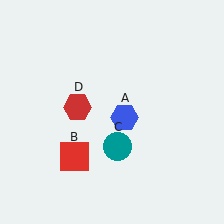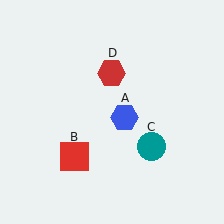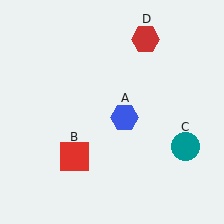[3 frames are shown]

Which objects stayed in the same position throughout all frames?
Blue hexagon (object A) and red square (object B) remained stationary.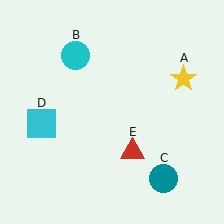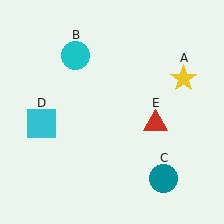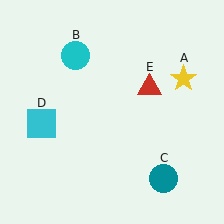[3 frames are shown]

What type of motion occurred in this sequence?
The red triangle (object E) rotated counterclockwise around the center of the scene.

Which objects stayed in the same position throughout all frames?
Yellow star (object A) and cyan circle (object B) and teal circle (object C) and cyan square (object D) remained stationary.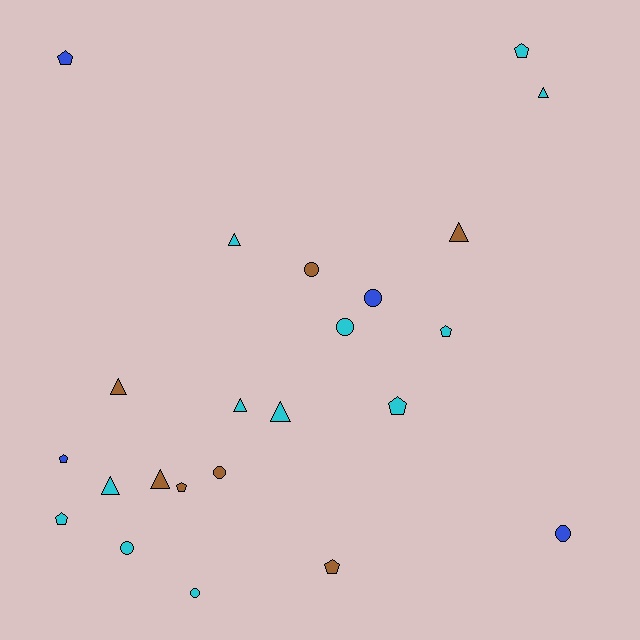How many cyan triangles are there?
There are 5 cyan triangles.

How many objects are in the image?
There are 23 objects.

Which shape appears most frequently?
Triangle, with 8 objects.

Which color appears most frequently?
Cyan, with 12 objects.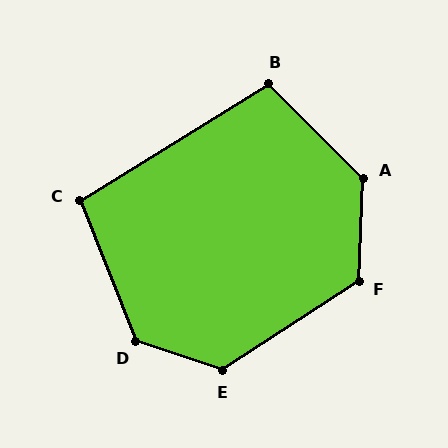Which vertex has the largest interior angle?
A, at approximately 132 degrees.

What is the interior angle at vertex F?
Approximately 126 degrees (obtuse).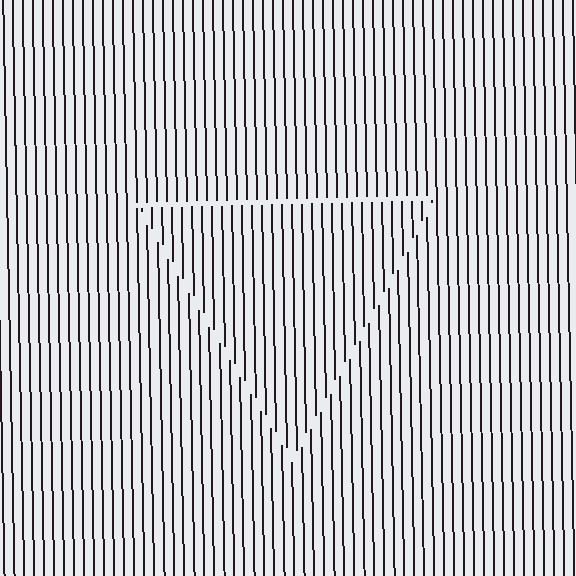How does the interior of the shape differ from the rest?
The interior of the shape contains the same grating, shifted by half a period — the contour is defined by the phase discontinuity where line-ends from the inner and outer gratings abut.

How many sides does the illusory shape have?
3 sides — the line-ends trace a triangle.